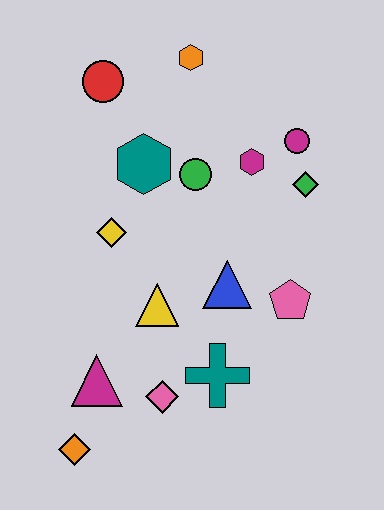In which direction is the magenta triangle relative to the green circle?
The magenta triangle is below the green circle.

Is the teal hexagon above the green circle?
Yes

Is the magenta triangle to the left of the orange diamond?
No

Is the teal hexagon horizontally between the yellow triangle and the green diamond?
No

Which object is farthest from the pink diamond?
The orange hexagon is farthest from the pink diamond.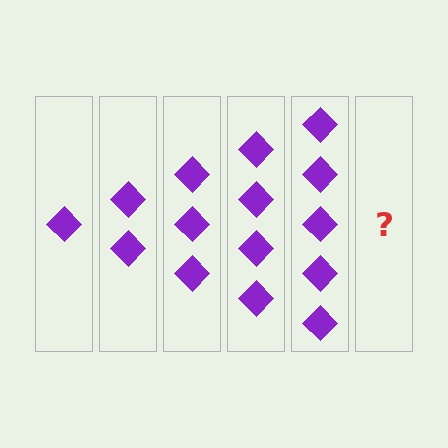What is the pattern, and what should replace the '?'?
The pattern is that each step adds one more diamond. The '?' should be 6 diamonds.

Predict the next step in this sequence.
The next step is 6 diamonds.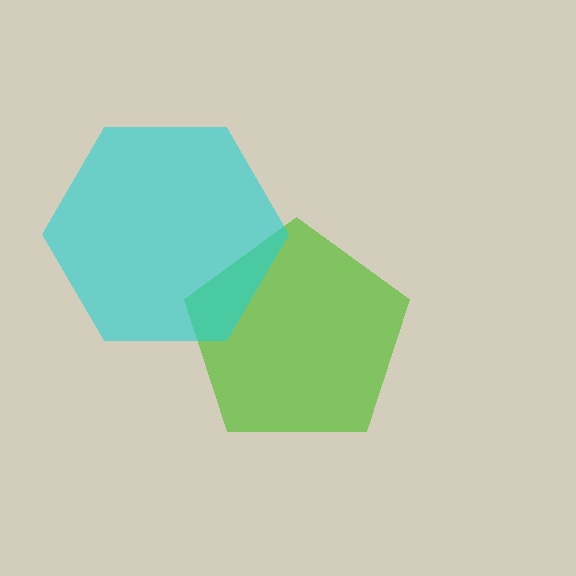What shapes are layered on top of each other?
The layered shapes are: a lime pentagon, a cyan hexagon.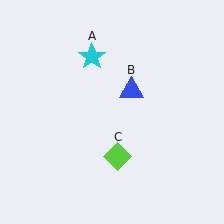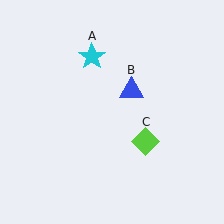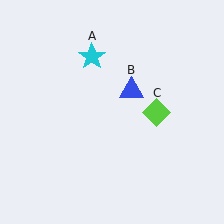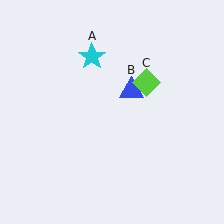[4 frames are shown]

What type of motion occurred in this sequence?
The lime diamond (object C) rotated counterclockwise around the center of the scene.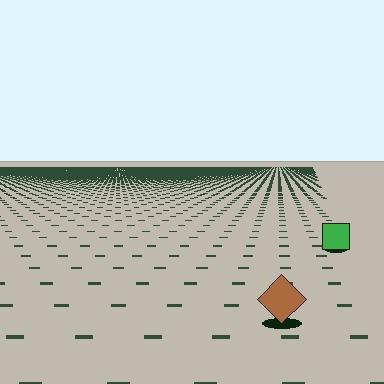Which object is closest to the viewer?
The brown diamond is closest. The texture marks near it are larger and more spread out.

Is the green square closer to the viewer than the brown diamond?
No. The brown diamond is closer — you can tell from the texture gradient: the ground texture is coarser near it.